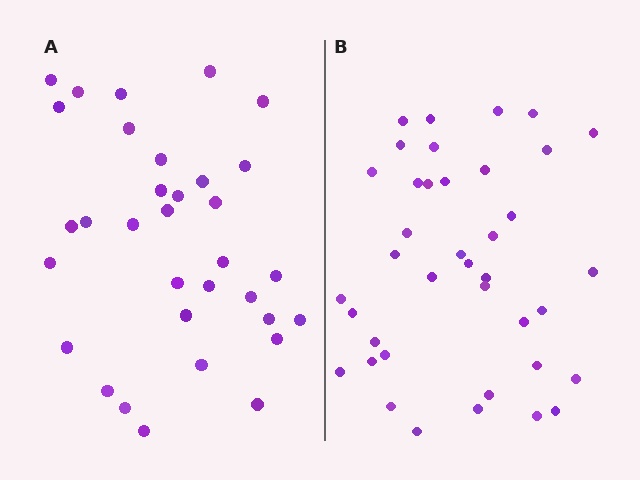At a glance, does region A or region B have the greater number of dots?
Region B (the right region) has more dots.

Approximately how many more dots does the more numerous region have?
Region B has about 6 more dots than region A.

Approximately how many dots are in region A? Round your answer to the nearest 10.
About 30 dots. (The exact count is 33, which rounds to 30.)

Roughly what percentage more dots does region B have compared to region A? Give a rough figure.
About 20% more.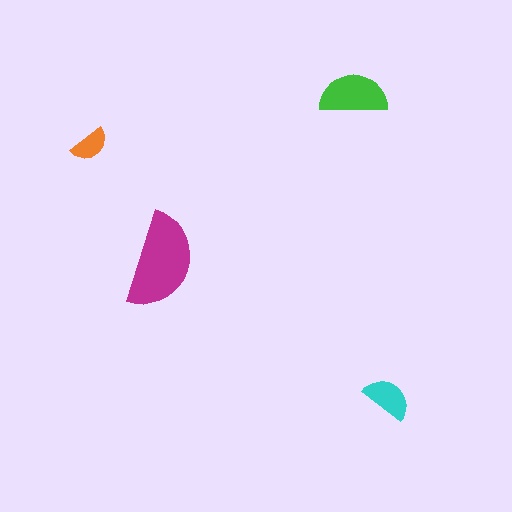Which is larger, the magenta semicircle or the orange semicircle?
The magenta one.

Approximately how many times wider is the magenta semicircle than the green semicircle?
About 1.5 times wider.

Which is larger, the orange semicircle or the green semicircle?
The green one.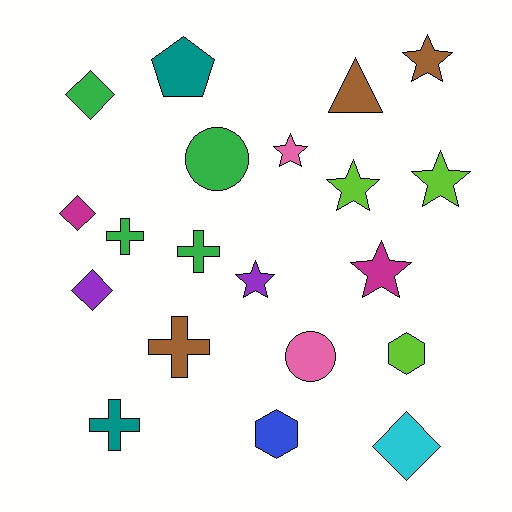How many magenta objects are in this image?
There are 2 magenta objects.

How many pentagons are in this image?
There is 1 pentagon.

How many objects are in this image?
There are 20 objects.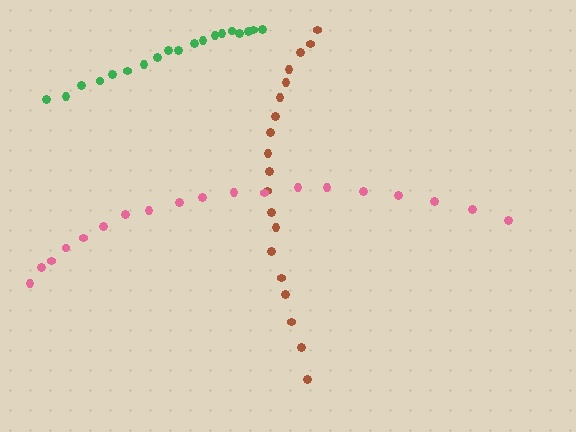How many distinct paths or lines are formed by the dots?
There are 3 distinct paths.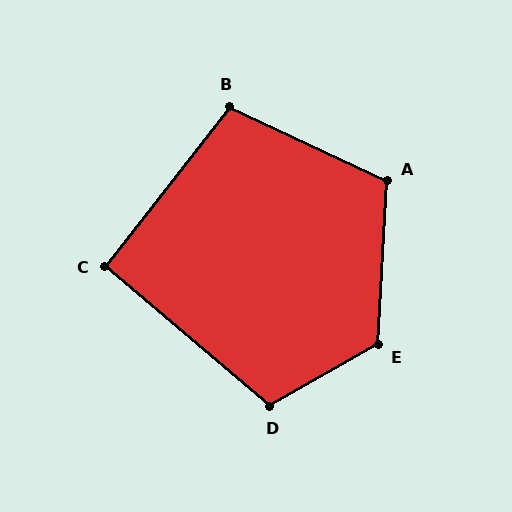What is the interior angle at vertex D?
Approximately 110 degrees (obtuse).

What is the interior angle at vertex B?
Approximately 103 degrees (obtuse).